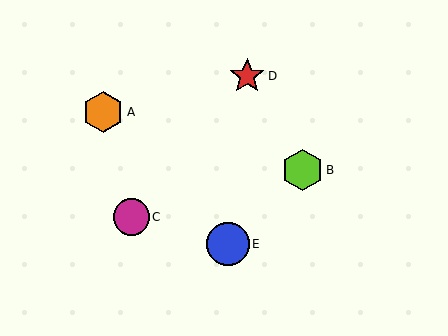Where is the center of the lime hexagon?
The center of the lime hexagon is at (302, 170).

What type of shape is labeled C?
Shape C is a magenta circle.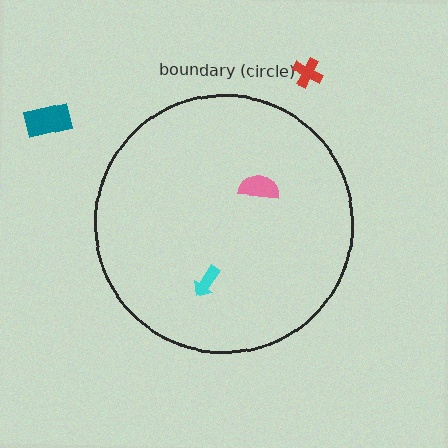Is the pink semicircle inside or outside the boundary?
Inside.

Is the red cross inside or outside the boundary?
Outside.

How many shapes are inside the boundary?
2 inside, 2 outside.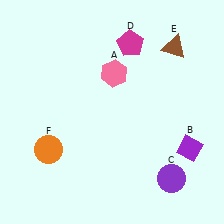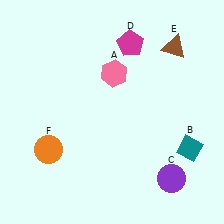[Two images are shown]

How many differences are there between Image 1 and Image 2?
There is 1 difference between the two images.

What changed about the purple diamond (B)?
In Image 1, B is purple. In Image 2, it changed to teal.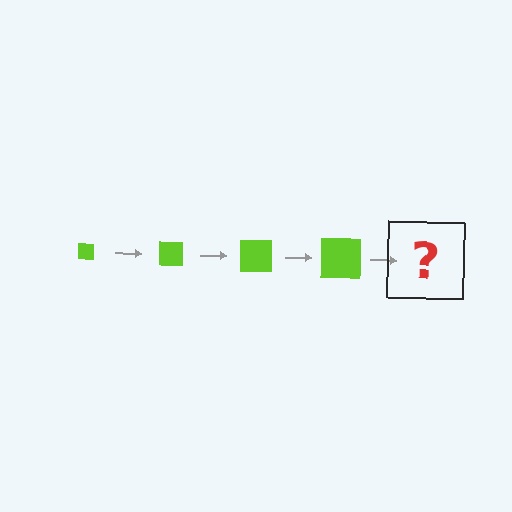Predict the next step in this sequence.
The next step is a lime square, larger than the previous one.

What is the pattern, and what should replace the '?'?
The pattern is that the square gets progressively larger each step. The '?' should be a lime square, larger than the previous one.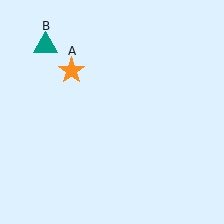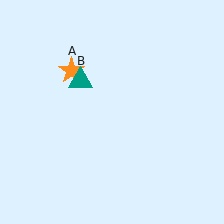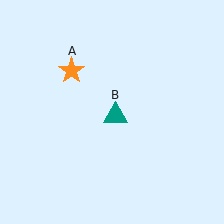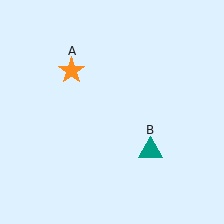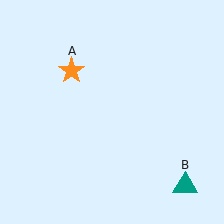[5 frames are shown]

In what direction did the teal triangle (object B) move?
The teal triangle (object B) moved down and to the right.